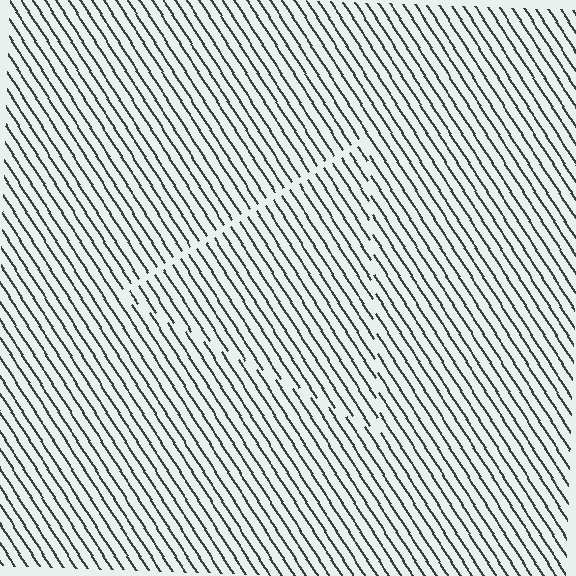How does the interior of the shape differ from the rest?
The interior of the shape contains the same grating, shifted by half a period — the contour is defined by the phase discontinuity where line-ends from the inner and outer gratings abut.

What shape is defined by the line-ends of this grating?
An illusory triangle. The interior of the shape contains the same grating, shifted by half a period — the contour is defined by the phase discontinuity where line-ends from the inner and outer gratings abut.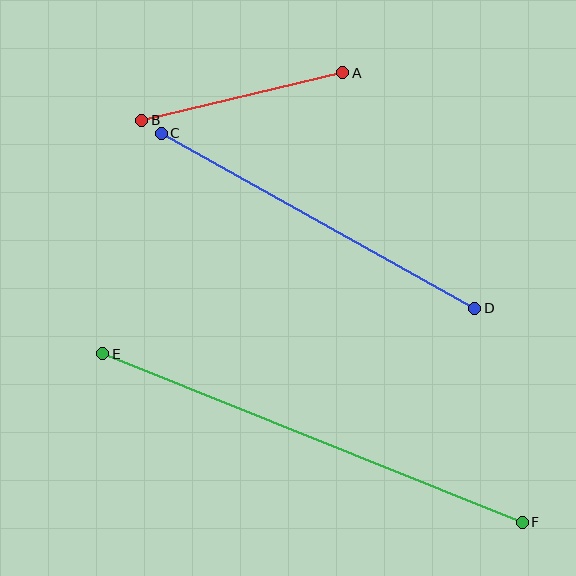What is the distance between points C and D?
The distance is approximately 359 pixels.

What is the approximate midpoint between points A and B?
The midpoint is at approximately (242, 97) pixels.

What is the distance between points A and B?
The distance is approximately 206 pixels.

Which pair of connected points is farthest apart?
Points E and F are farthest apart.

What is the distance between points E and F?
The distance is approximately 453 pixels.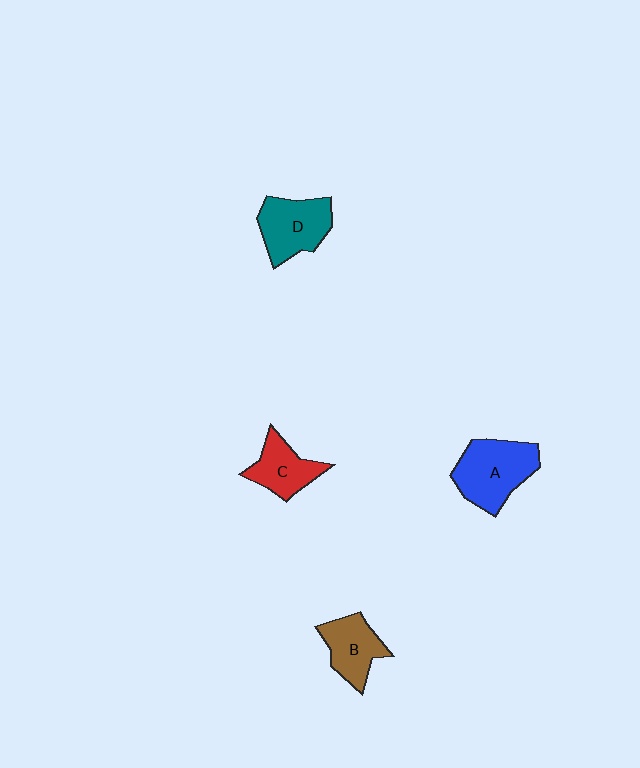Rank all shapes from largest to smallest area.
From largest to smallest: A (blue), D (teal), B (brown), C (red).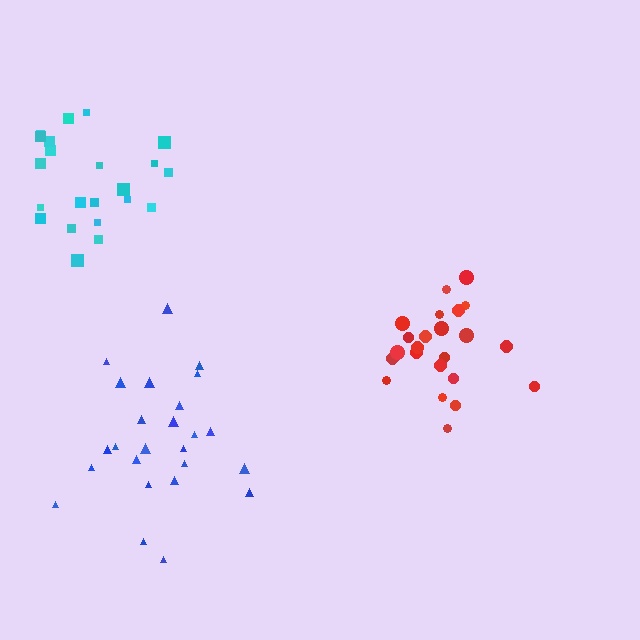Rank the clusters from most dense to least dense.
red, blue, cyan.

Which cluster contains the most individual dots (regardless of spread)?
Blue (25).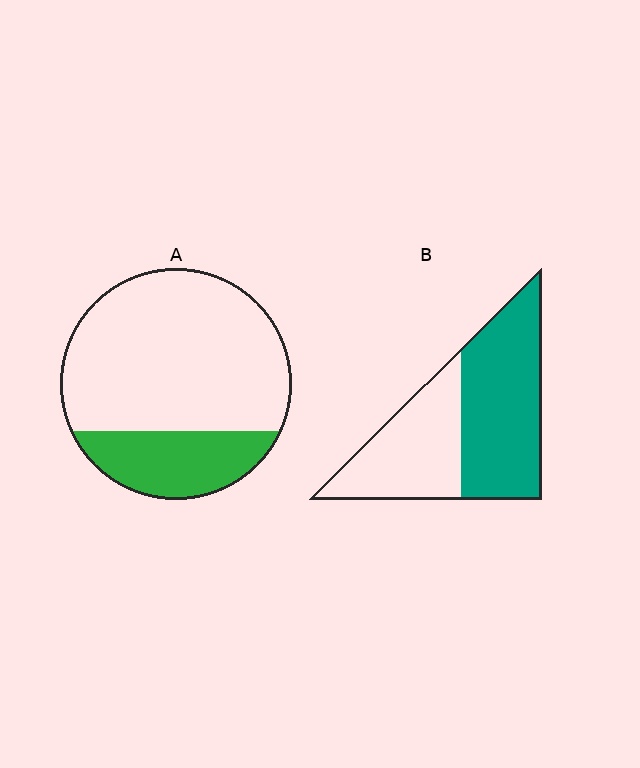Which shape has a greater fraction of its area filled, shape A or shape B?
Shape B.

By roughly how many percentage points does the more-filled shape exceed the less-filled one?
By roughly 30 percentage points (B over A).